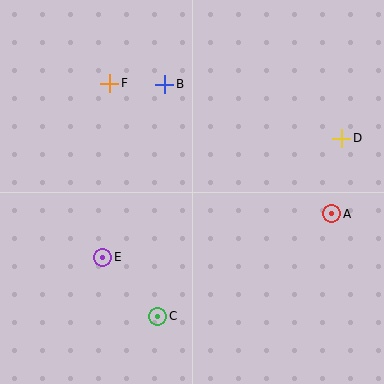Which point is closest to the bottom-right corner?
Point A is closest to the bottom-right corner.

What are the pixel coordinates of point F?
Point F is at (110, 83).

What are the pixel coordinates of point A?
Point A is at (332, 214).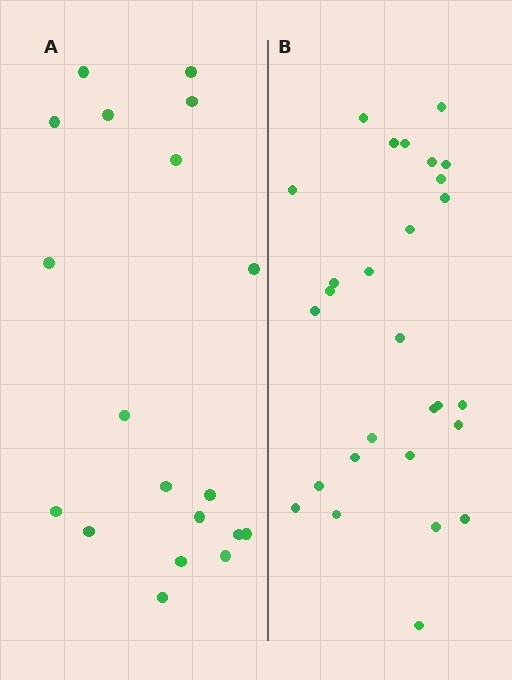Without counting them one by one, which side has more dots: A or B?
Region B (the right region) has more dots.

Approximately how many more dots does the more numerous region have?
Region B has roughly 8 or so more dots than region A.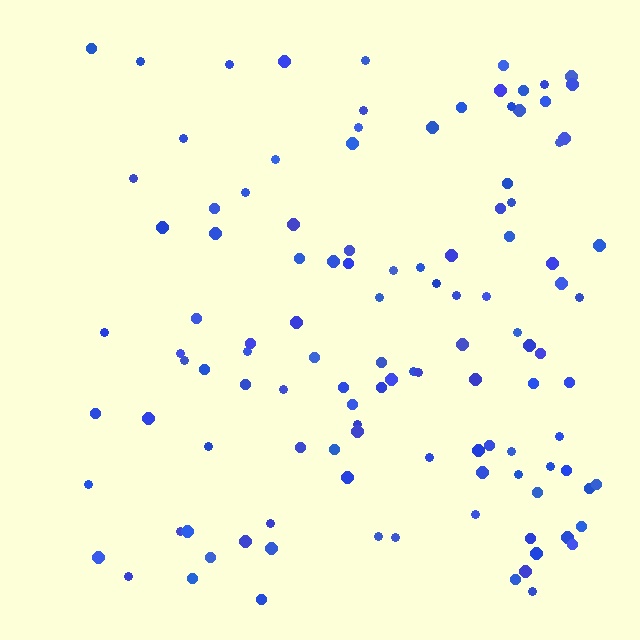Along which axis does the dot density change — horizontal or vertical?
Horizontal.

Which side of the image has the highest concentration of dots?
The right.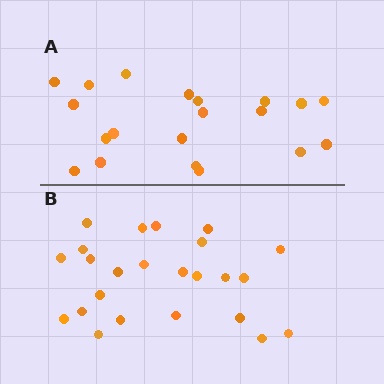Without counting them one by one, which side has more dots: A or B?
Region B (the bottom region) has more dots.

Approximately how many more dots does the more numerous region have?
Region B has about 4 more dots than region A.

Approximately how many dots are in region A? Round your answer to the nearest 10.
About 20 dots.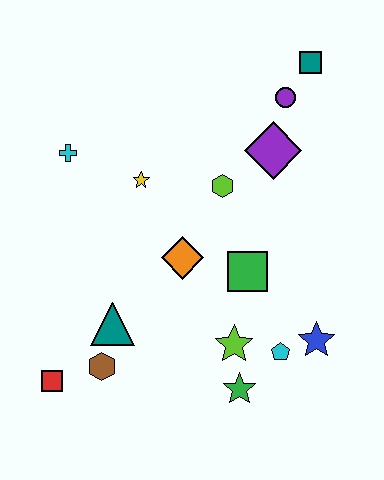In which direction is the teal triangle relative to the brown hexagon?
The teal triangle is above the brown hexagon.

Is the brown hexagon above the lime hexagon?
No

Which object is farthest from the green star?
The teal square is farthest from the green star.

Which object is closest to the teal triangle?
The brown hexagon is closest to the teal triangle.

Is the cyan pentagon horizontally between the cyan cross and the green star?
No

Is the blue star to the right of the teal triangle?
Yes